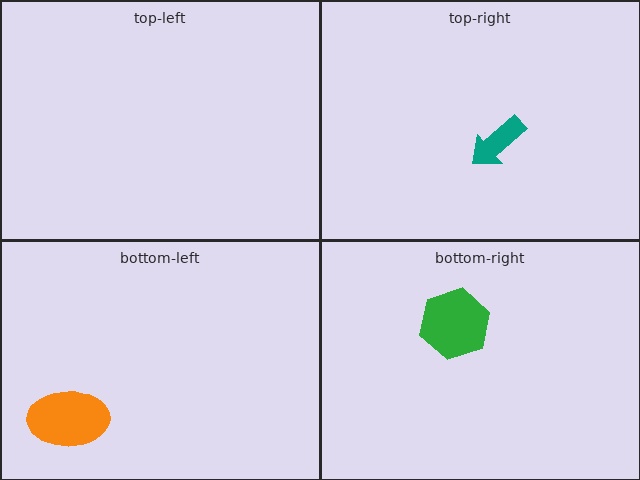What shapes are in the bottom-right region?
The green hexagon.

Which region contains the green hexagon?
The bottom-right region.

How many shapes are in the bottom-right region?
1.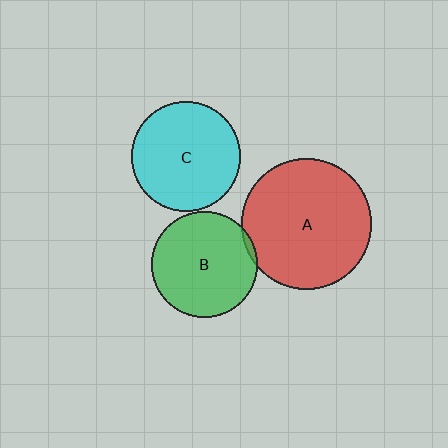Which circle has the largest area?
Circle A (red).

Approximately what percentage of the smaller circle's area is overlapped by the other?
Approximately 5%.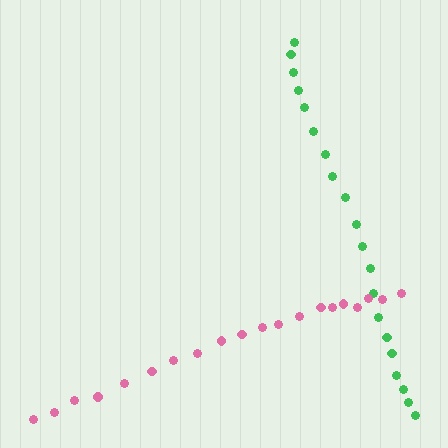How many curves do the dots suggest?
There are 2 distinct paths.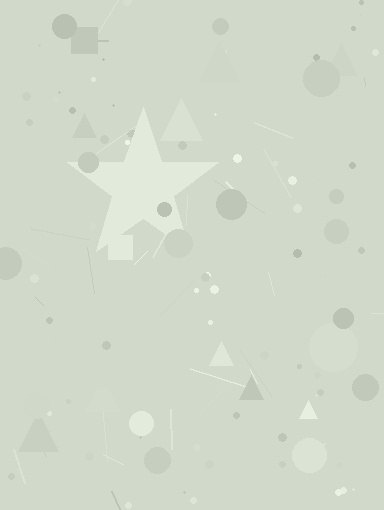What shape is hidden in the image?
A star is hidden in the image.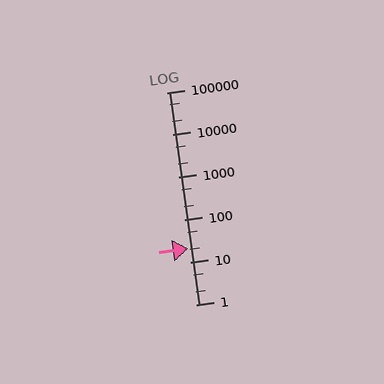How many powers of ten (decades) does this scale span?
The scale spans 5 decades, from 1 to 100000.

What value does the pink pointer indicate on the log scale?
The pointer indicates approximately 21.